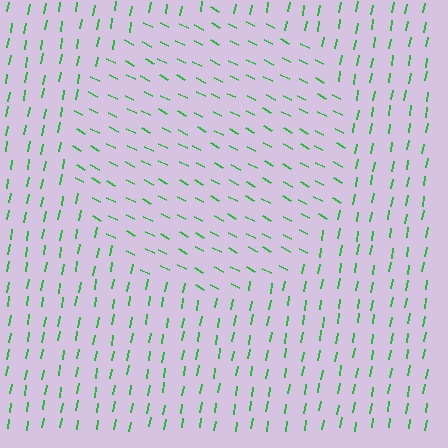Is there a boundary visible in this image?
Yes, there is a texture boundary formed by a change in line orientation.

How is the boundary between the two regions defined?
The boundary is defined purely by a change in line orientation (approximately 72 degrees difference). All lines are the same color and thickness.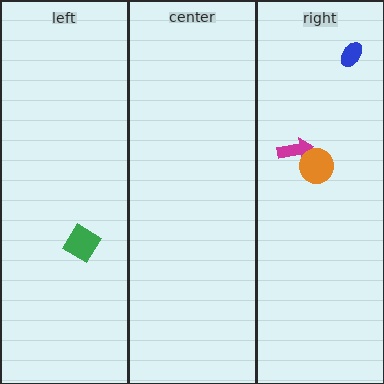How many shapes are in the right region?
3.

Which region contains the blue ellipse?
The right region.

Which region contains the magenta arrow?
The right region.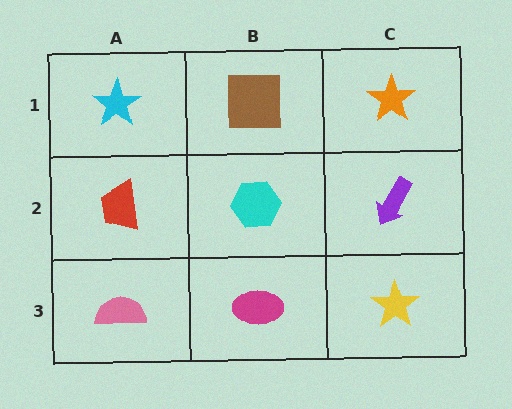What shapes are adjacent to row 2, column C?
An orange star (row 1, column C), a yellow star (row 3, column C), a cyan hexagon (row 2, column B).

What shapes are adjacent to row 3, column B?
A cyan hexagon (row 2, column B), a pink semicircle (row 3, column A), a yellow star (row 3, column C).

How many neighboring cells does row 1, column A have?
2.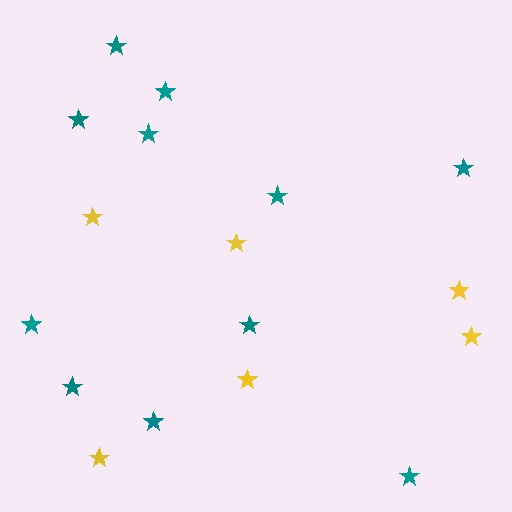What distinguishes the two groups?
There are 2 groups: one group of teal stars (11) and one group of yellow stars (6).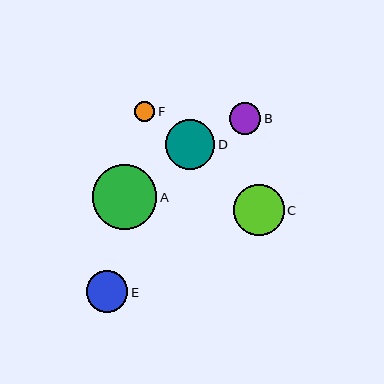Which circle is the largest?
Circle A is the largest with a size of approximately 65 pixels.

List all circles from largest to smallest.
From largest to smallest: A, C, D, E, B, F.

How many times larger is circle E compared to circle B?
Circle E is approximately 1.3 times the size of circle B.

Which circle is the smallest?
Circle F is the smallest with a size of approximately 20 pixels.